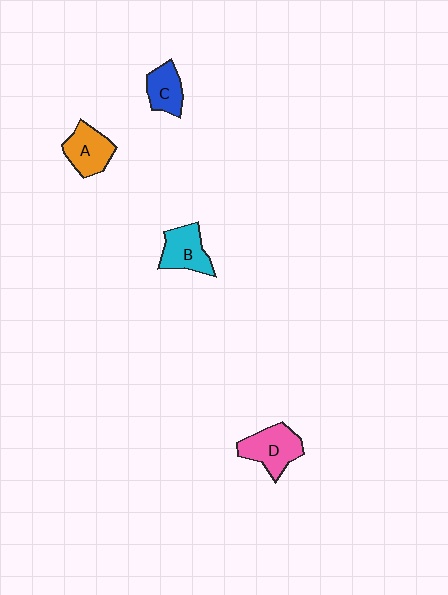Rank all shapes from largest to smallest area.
From largest to smallest: D (pink), A (orange), B (cyan), C (blue).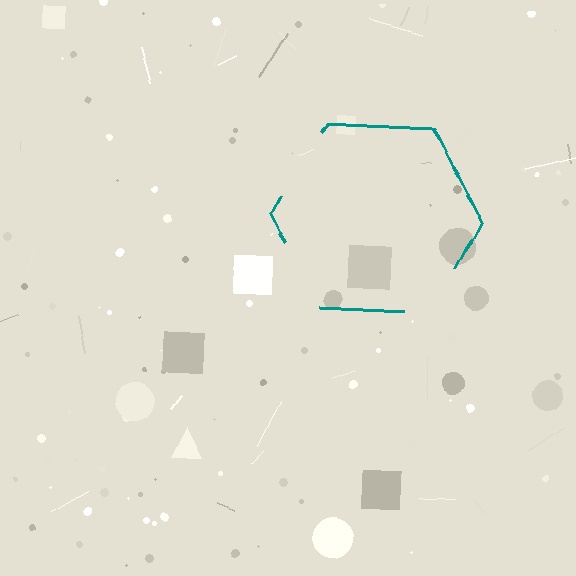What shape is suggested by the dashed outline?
The dashed outline suggests a hexagon.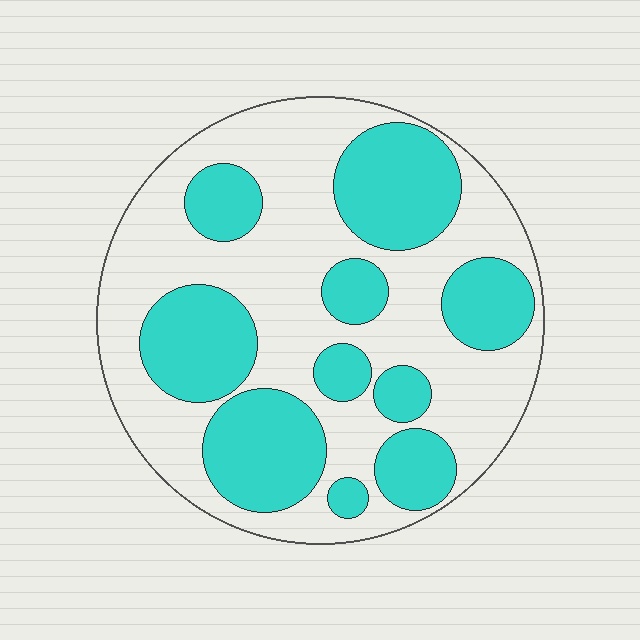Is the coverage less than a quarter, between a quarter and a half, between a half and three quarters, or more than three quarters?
Between a quarter and a half.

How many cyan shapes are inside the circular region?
10.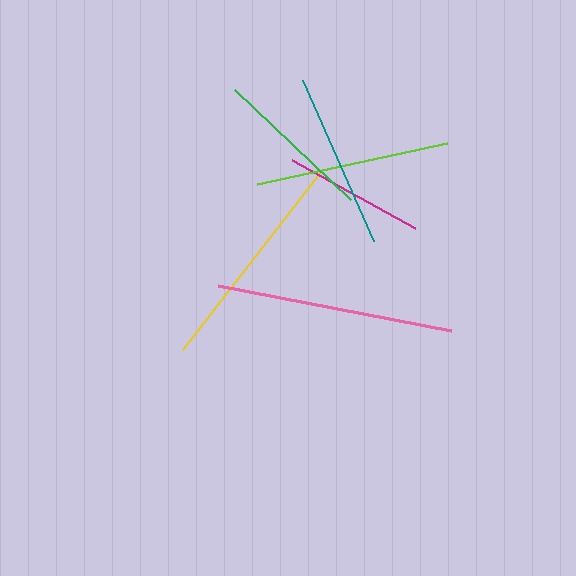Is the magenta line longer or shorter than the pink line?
The pink line is longer than the magenta line.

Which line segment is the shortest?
The magenta line is the shortest at approximately 141 pixels.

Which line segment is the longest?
The pink line is the longest at approximately 238 pixels.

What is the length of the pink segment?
The pink segment is approximately 238 pixels long.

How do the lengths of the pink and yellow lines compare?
The pink and yellow lines are approximately the same length.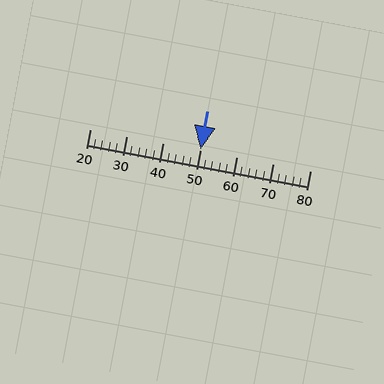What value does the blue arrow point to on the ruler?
The blue arrow points to approximately 50.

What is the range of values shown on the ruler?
The ruler shows values from 20 to 80.